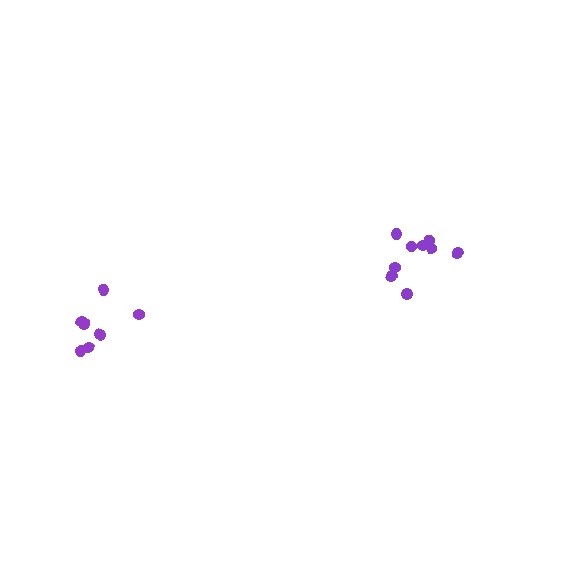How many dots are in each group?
Group 1: 7 dots, Group 2: 9 dots (16 total).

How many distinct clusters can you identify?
There are 2 distinct clusters.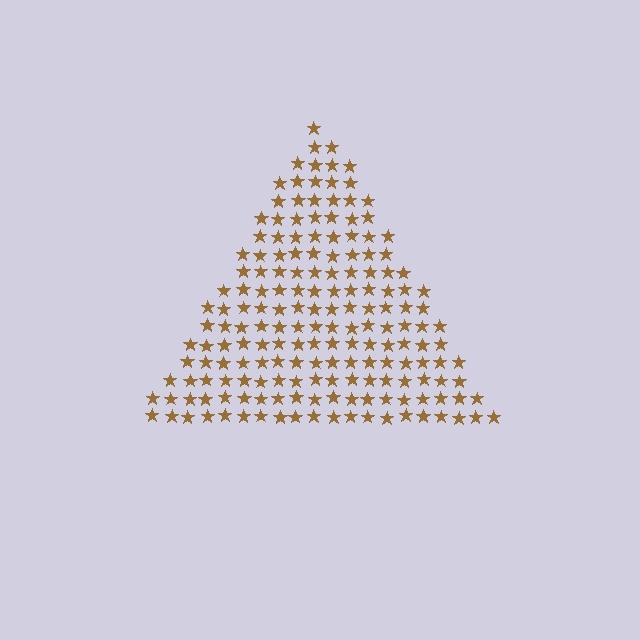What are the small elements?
The small elements are stars.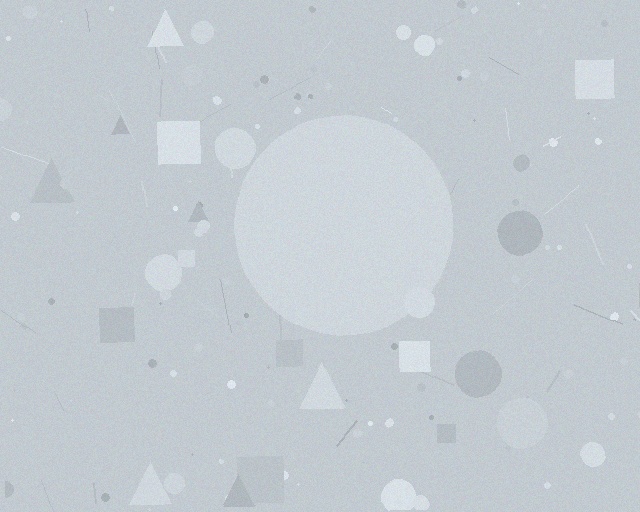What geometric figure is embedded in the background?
A circle is embedded in the background.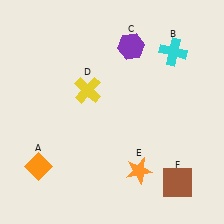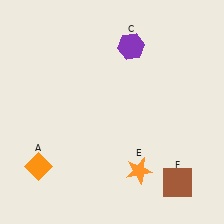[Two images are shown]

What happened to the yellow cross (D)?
The yellow cross (D) was removed in Image 2. It was in the top-left area of Image 1.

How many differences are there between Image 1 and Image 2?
There are 2 differences between the two images.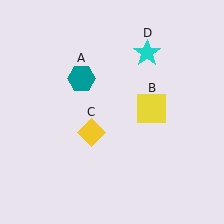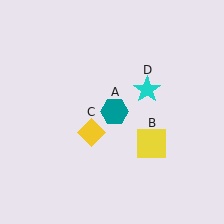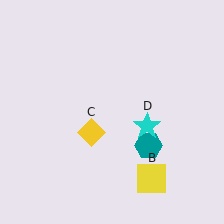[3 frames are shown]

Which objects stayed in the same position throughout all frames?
Yellow diamond (object C) remained stationary.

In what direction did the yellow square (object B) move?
The yellow square (object B) moved down.